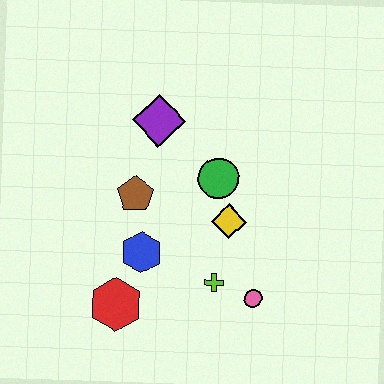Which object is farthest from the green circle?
The red hexagon is farthest from the green circle.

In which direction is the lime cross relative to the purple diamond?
The lime cross is below the purple diamond.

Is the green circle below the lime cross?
No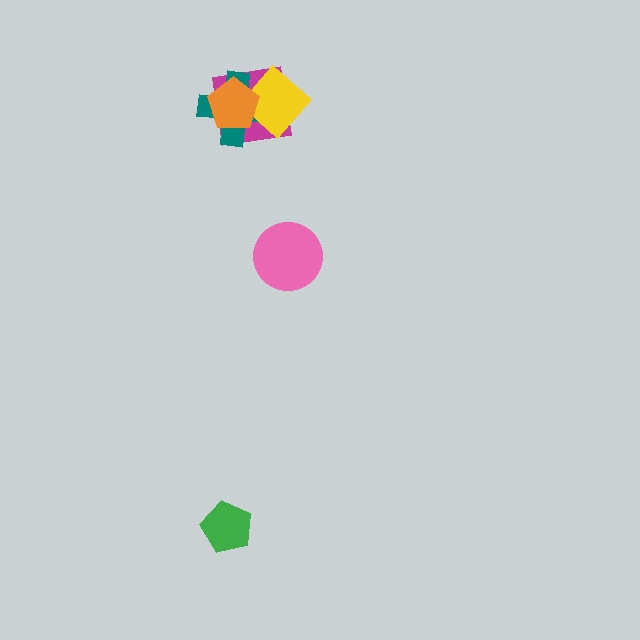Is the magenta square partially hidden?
Yes, it is partially covered by another shape.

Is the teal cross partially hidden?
Yes, it is partially covered by another shape.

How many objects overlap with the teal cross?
3 objects overlap with the teal cross.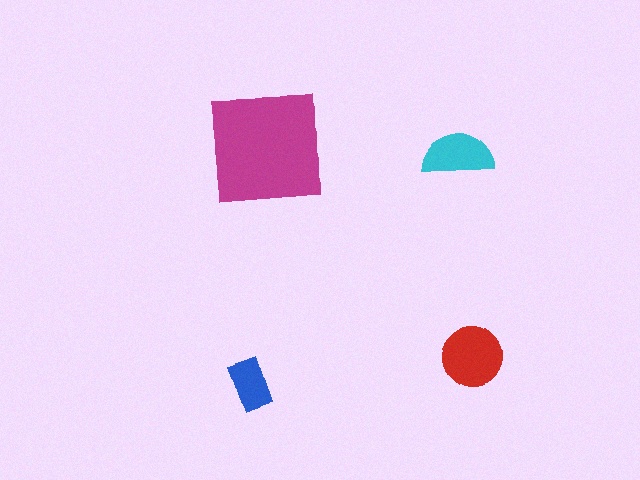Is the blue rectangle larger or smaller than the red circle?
Smaller.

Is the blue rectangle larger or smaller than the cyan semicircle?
Smaller.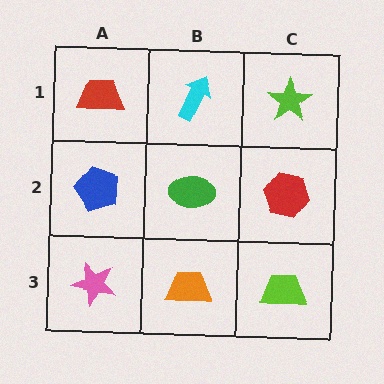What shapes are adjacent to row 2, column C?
A lime star (row 1, column C), a lime trapezoid (row 3, column C), a green ellipse (row 2, column B).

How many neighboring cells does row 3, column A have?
2.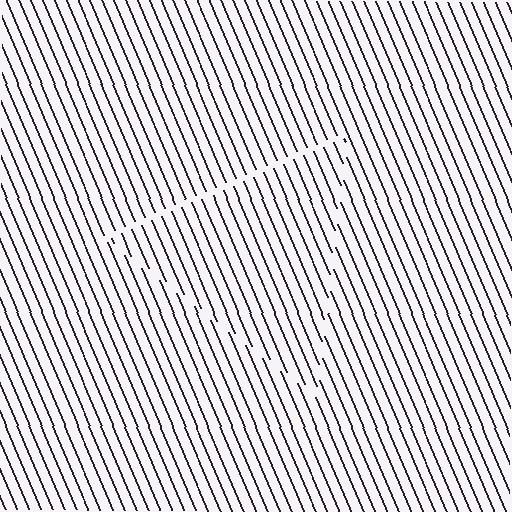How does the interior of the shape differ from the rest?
The interior of the shape contains the same grating, shifted by half a period — the contour is defined by the phase discontinuity where line-ends from the inner and outer gratings abut.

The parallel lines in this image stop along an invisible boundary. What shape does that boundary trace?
An illusory triangle. The interior of the shape contains the same grating, shifted by half a period — the contour is defined by the phase discontinuity where line-ends from the inner and outer gratings abut.